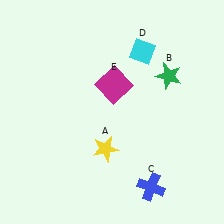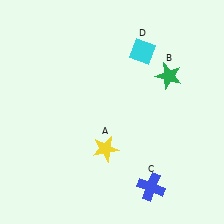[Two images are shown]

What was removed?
The magenta square (E) was removed in Image 2.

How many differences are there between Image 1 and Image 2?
There is 1 difference between the two images.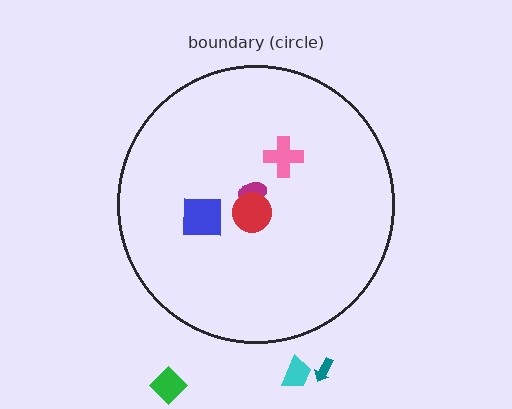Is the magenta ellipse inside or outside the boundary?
Inside.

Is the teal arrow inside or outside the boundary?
Outside.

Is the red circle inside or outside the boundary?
Inside.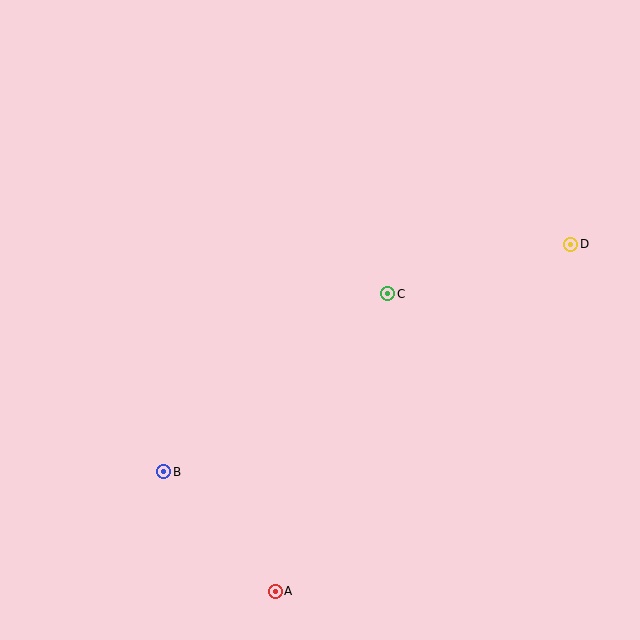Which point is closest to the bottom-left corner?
Point B is closest to the bottom-left corner.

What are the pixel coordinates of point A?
Point A is at (275, 592).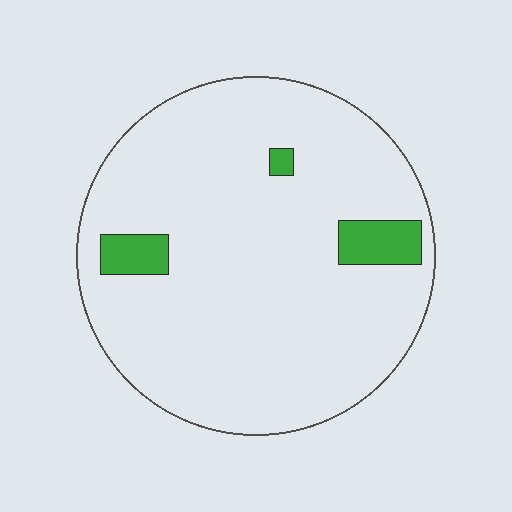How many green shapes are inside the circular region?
3.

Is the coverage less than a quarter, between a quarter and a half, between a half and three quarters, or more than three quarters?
Less than a quarter.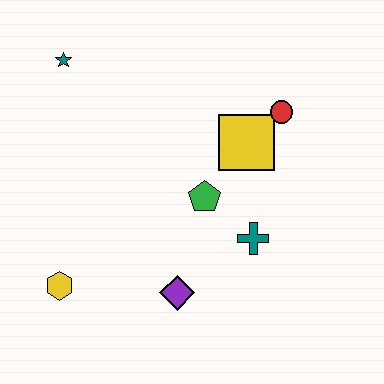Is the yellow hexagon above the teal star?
No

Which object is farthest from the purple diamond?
The teal star is farthest from the purple diamond.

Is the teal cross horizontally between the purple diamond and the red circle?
Yes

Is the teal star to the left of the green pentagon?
Yes